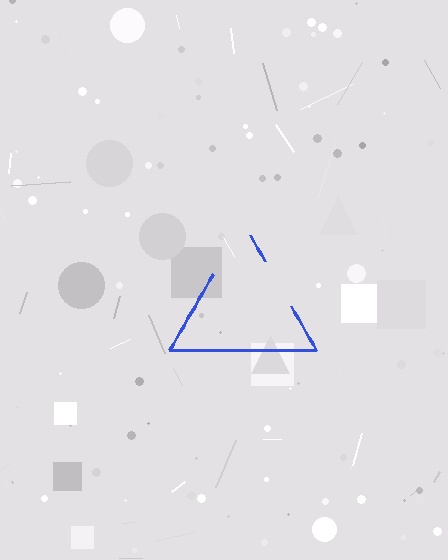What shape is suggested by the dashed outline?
The dashed outline suggests a triangle.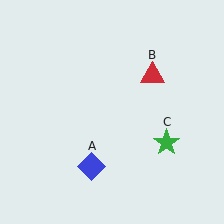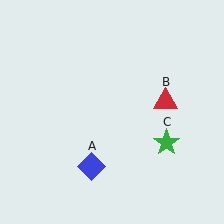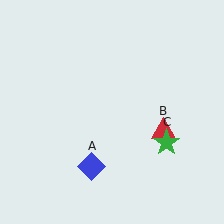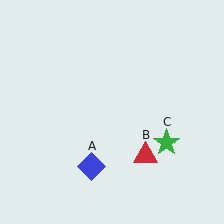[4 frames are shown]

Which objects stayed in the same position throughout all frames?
Blue diamond (object A) and green star (object C) remained stationary.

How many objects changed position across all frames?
1 object changed position: red triangle (object B).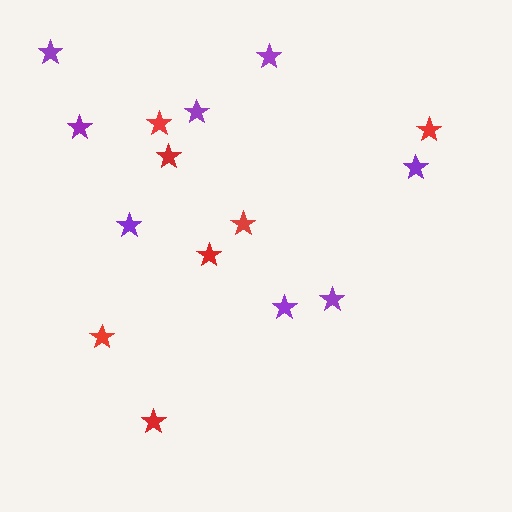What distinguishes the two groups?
There are 2 groups: one group of purple stars (8) and one group of red stars (7).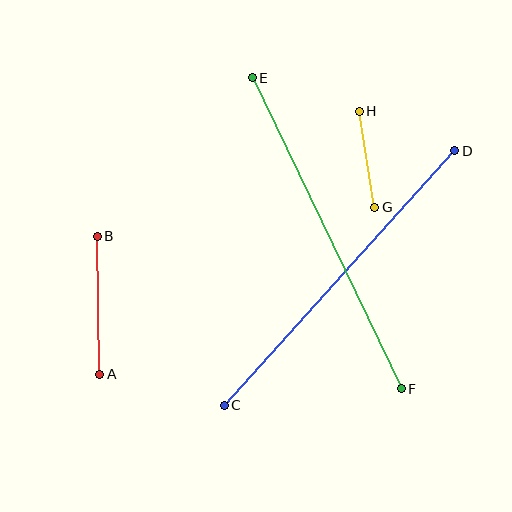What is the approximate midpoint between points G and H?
The midpoint is at approximately (367, 159) pixels.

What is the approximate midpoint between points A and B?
The midpoint is at approximately (98, 305) pixels.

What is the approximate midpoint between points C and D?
The midpoint is at approximately (339, 278) pixels.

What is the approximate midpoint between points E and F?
The midpoint is at approximately (327, 233) pixels.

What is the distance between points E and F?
The distance is approximately 345 pixels.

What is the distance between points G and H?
The distance is approximately 98 pixels.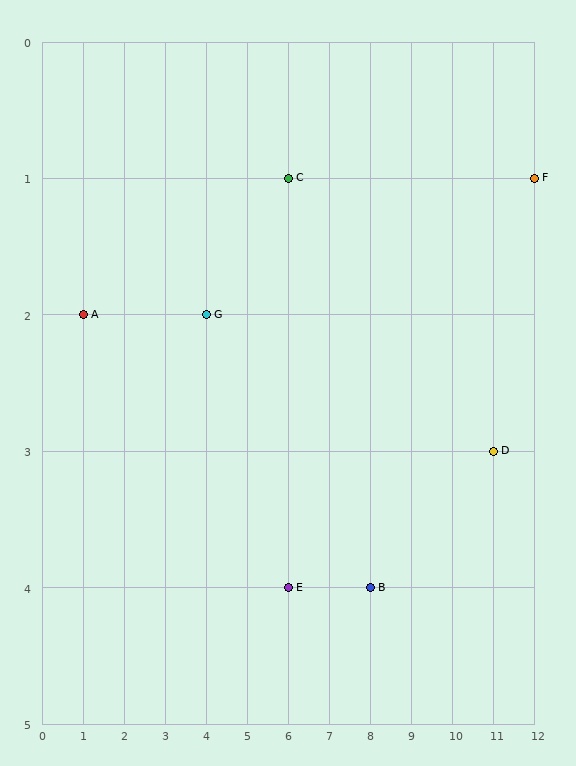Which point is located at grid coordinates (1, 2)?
Point A is at (1, 2).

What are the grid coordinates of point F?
Point F is at grid coordinates (12, 1).